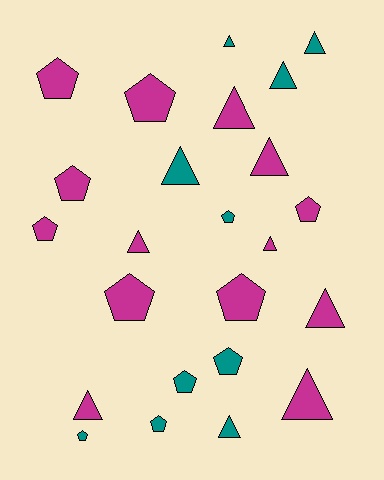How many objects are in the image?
There are 24 objects.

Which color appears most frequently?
Magenta, with 14 objects.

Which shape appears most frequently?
Triangle, with 12 objects.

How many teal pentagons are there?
There are 5 teal pentagons.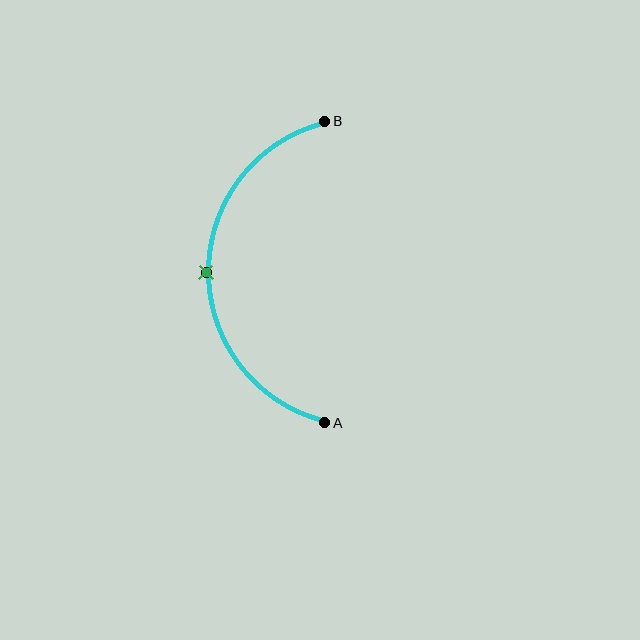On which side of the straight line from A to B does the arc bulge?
The arc bulges to the left of the straight line connecting A and B.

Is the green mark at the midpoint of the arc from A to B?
Yes. The green mark lies on the arc at equal arc-length from both A and B — it is the arc midpoint.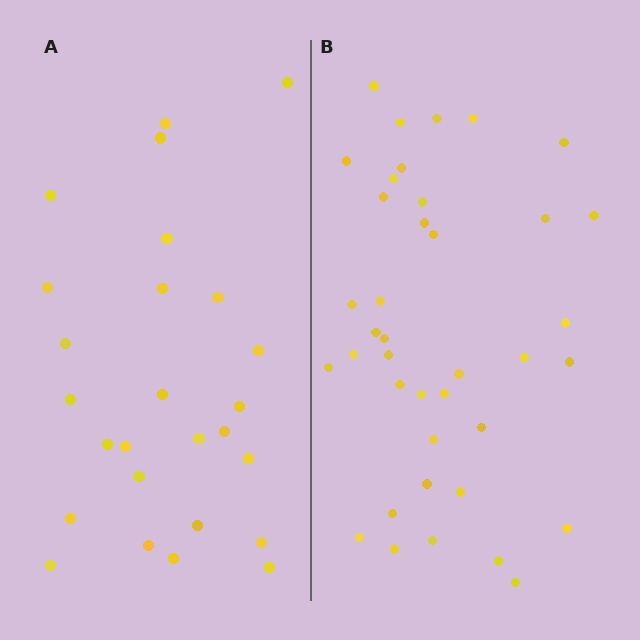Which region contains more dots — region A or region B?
Region B (the right region) has more dots.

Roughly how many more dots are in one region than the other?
Region B has approximately 15 more dots than region A.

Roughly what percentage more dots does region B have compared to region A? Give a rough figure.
About 50% more.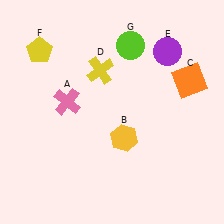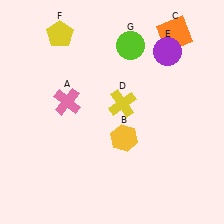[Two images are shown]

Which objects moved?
The objects that moved are: the orange square (C), the yellow cross (D), the yellow pentagon (F).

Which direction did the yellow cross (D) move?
The yellow cross (D) moved down.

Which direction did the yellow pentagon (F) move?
The yellow pentagon (F) moved right.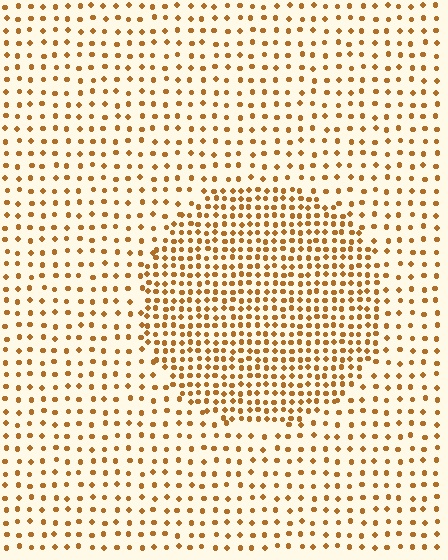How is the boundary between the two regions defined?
The boundary is defined by a change in element density (approximately 2.1x ratio). All elements are the same color, size, and shape.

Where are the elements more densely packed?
The elements are more densely packed inside the circle boundary.